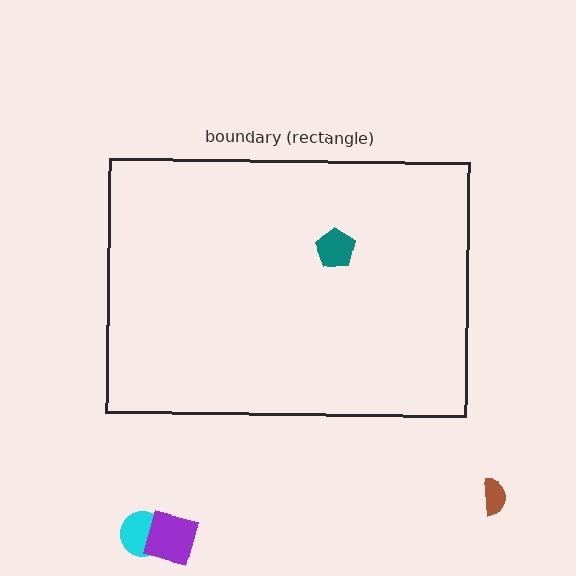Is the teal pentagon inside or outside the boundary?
Inside.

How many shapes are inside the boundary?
1 inside, 3 outside.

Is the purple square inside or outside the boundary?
Outside.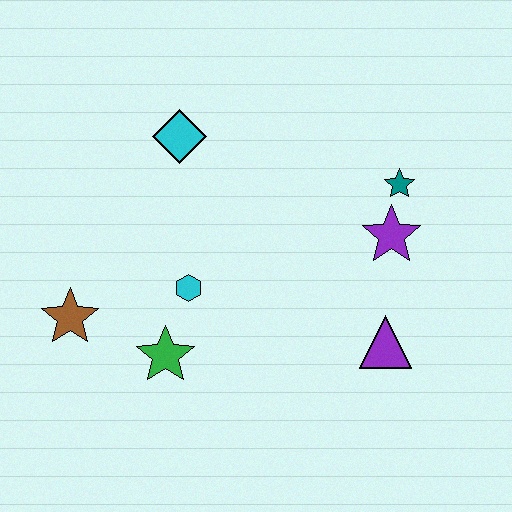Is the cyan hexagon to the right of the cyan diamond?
Yes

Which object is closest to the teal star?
The purple star is closest to the teal star.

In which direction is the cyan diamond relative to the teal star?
The cyan diamond is to the left of the teal star.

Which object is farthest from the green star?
The teal star is farthest from the green star.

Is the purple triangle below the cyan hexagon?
Yes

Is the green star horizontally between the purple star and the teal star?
No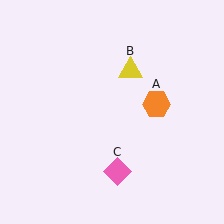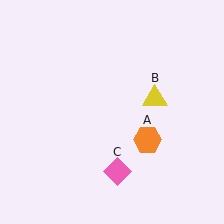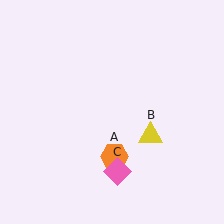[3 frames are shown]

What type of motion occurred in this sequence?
The orange hexagon (object A), yellow triangle (object B) rotated clockwise around the center of the scene.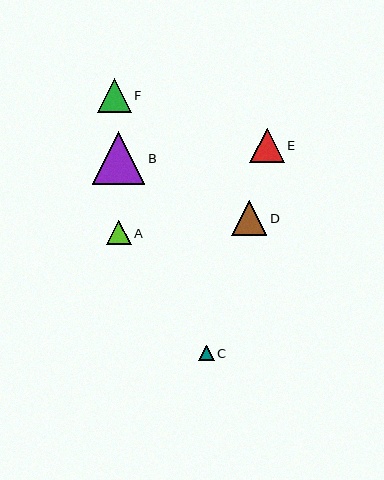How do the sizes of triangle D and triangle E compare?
Triangle D and triangle E are approximately the same size.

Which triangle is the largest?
Triangle B is the largest with a size of approximately 52 pixels.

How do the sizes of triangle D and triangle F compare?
Triangle D and triangle F are approximately the same size.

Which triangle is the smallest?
Triangle C is the smallest with a size of approximately 15 pixels.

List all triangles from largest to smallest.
From largest to smallest: B, D, E, F, A, C.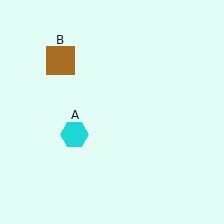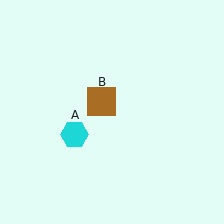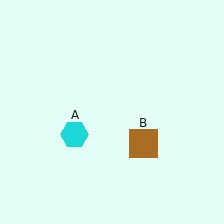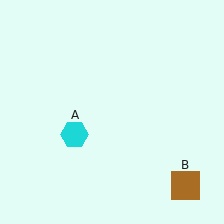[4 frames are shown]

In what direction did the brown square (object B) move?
The brown square (object B) moved down and to the right.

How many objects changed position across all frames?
1 object changed position: brown square (object B).